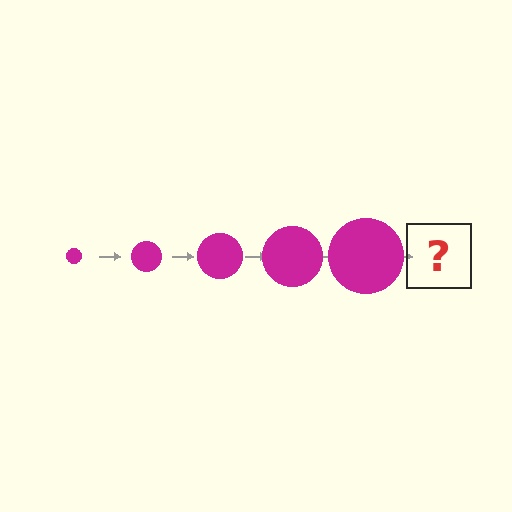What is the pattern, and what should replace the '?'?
The pattern is that the circle gets progressively larger each step. The '?' should be a magenta circle, larger than the previous one.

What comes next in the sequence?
The next element should be a magenta circle, larger than the previous one.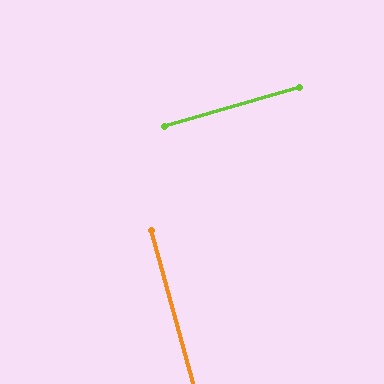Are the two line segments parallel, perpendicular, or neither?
Perpendicular — they meet at approximately 89°.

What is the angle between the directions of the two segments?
Approximately 89 degrees.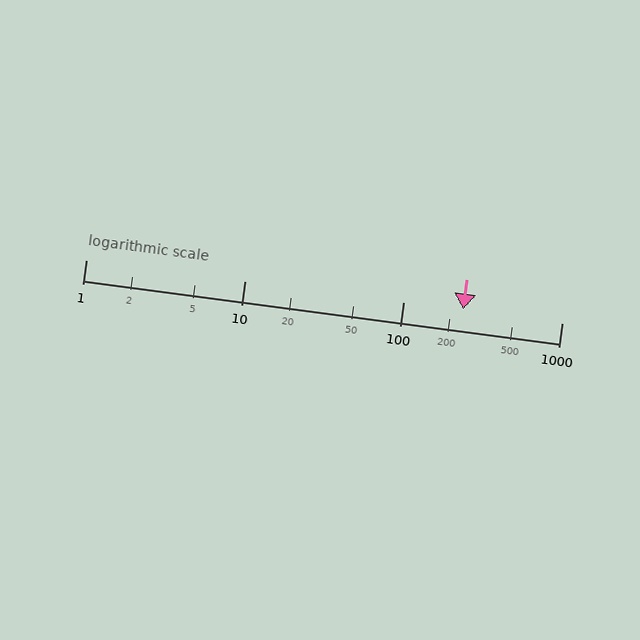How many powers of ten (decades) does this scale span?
The scale spans 3 decades, from 1 to 1000.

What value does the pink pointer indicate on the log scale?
The pointer indicates approximately 240.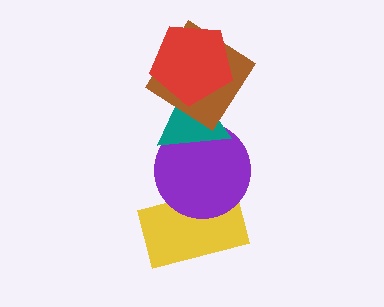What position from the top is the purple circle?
The purple circle is 4th from the top.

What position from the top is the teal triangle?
The teal triangle is 3rd from the top.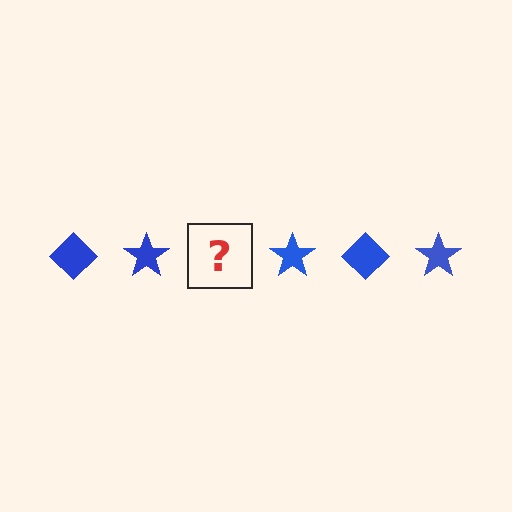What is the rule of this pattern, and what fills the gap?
The rule is that the pattern cycles through diamond, star shapes in blue. The gap should be filled with a blue diamond.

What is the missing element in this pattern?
The missing element is a blue diamond.